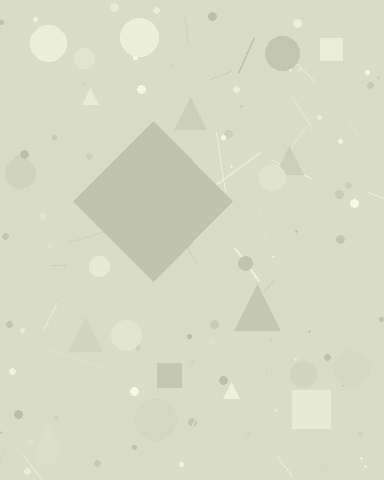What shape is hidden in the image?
A diamond is hidden in the image.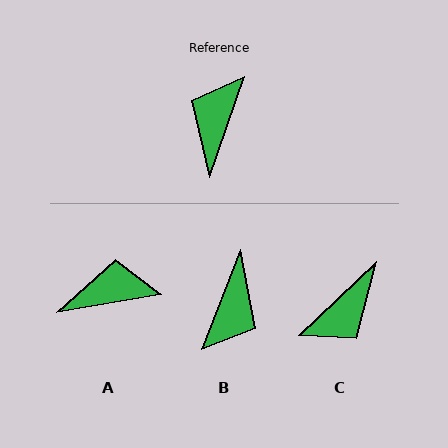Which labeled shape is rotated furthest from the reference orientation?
B, about 178 degrees away.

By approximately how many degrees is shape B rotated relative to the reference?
Approximately 178 degrees counter-clockwise.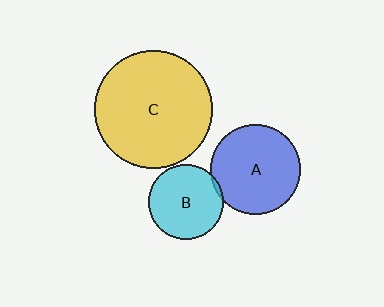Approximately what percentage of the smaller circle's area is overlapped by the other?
Approximately 5%.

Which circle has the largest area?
Circle C (yellow).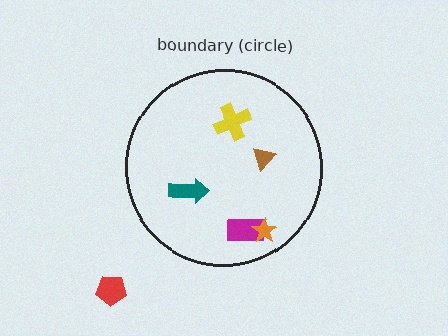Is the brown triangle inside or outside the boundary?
Inside.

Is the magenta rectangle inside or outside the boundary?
Inside.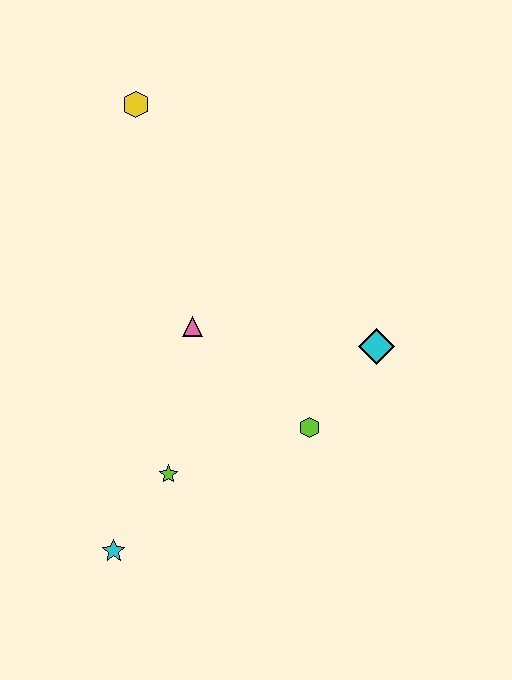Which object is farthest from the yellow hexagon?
The cyan star is farthest from the yellow hexagon.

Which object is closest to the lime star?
The cyan star is closest to the lime star.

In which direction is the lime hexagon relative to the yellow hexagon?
The lime hexagon is below the yellow hexagon.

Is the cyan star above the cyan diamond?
No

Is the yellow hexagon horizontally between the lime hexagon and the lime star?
No